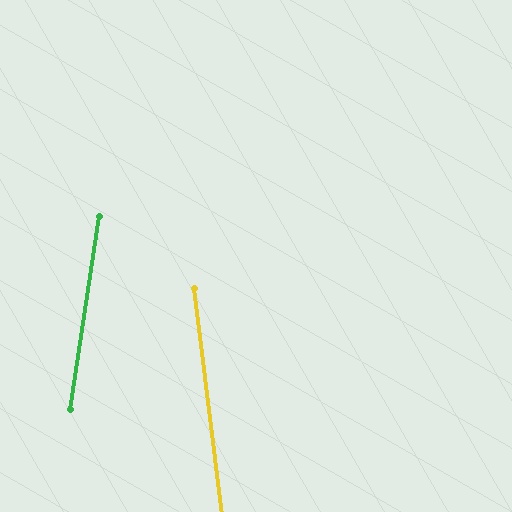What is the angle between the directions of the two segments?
Approximately 16 degrees.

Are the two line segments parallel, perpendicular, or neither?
Neither parallel nor perpendicular — they differ by about 16°.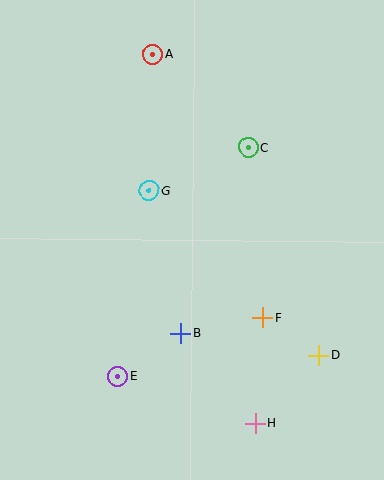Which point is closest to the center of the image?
Point G at (149, 190) is closest to the center.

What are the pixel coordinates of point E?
Point E is at (117, 377).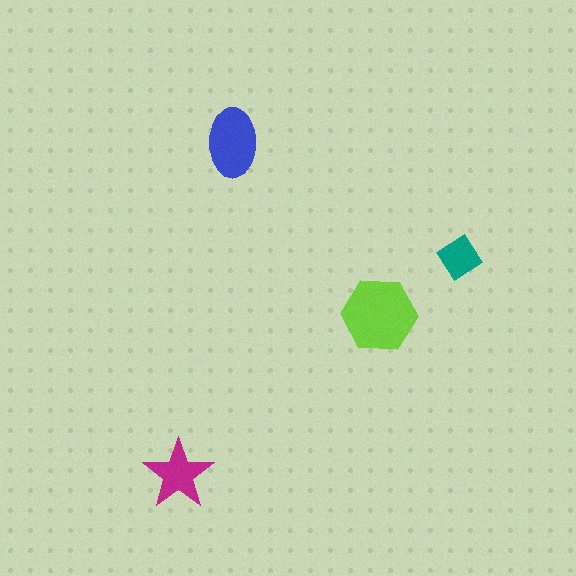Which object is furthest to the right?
The teal diamond is rightmost.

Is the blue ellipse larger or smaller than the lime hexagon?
Smaller.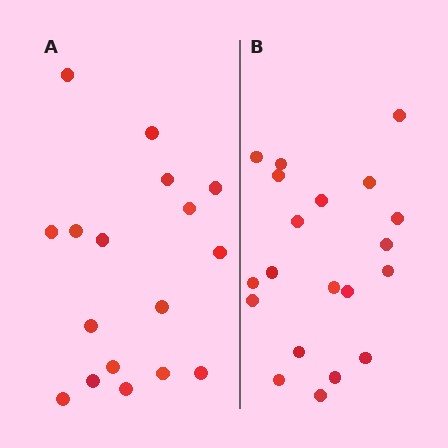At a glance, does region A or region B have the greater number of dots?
Region B (the right region) has more dots.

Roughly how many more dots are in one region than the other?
Region B has just a few more — roughly 2 or 3 more dots than region A.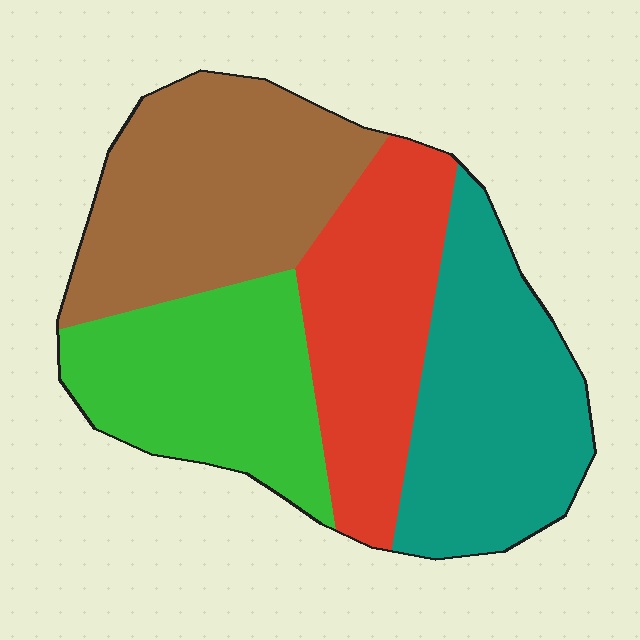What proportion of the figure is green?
Green covers 23% of the figure.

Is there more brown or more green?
Brown.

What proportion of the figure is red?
Red takes up about one quarter (1/4) of the figure.